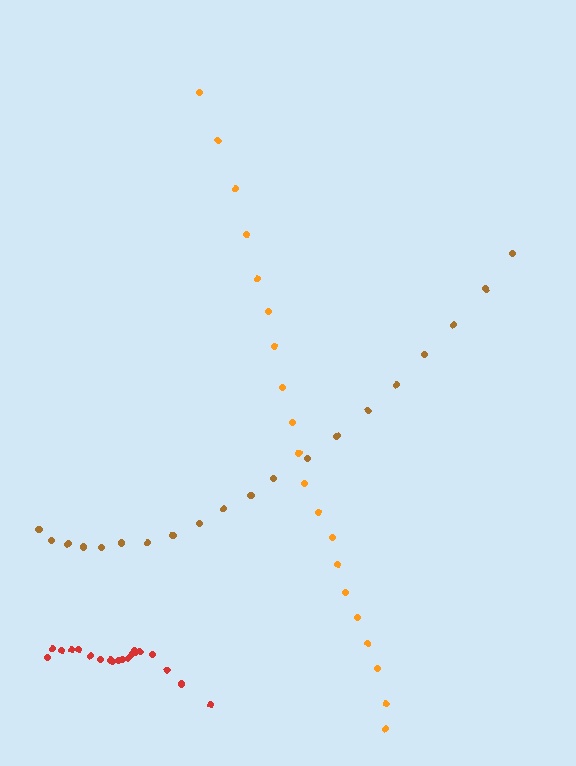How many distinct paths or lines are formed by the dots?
There are 3 distinct paths.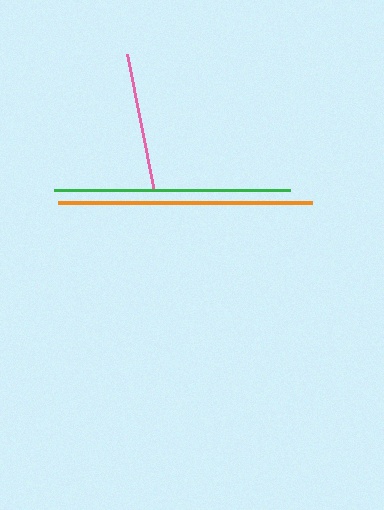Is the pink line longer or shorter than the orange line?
The orange line is longer than the pink line.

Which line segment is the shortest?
The pink line is the shortest at approximately 140 pixels.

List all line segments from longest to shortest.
From longest to shortest: orange, green, pink.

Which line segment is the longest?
The orange line is the longest at approximately 253 pixels.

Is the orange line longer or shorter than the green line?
The orange line is longer than the green line.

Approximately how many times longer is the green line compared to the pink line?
The green line is approximately 1.7 times the length of the pink line.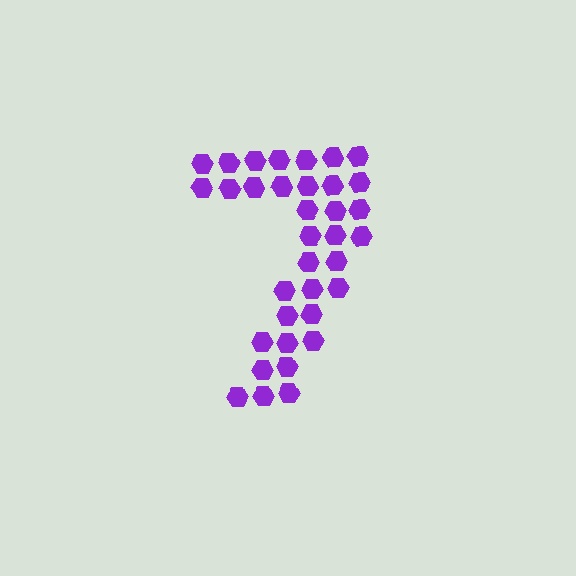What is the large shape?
The large shape is the digit 7.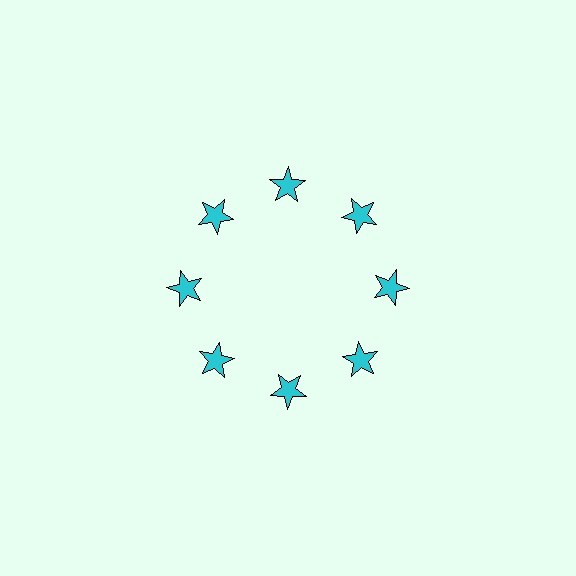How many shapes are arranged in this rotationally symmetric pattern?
There are 8 shapes, arranged in 8 groups of 1.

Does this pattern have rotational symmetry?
Yes, this pattern has 8-fold rotational symmetry. It looks the same after rotating 45 degrees around the center.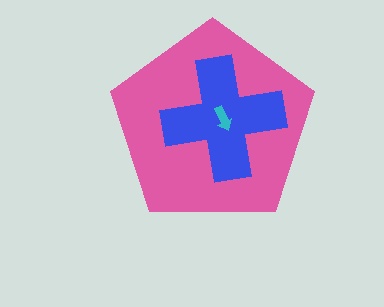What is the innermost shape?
The cyan arrow.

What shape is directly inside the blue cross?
The cyan arrow.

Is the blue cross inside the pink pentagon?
Yes.